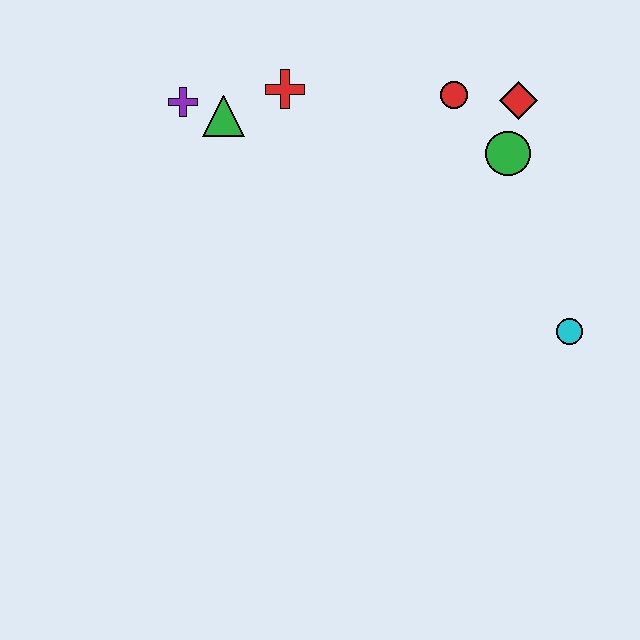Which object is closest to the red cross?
The green triangle is closest to the red cross.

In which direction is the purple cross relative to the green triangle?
The purple cross is to the left of the green triangle.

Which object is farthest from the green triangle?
The cyan circle is farthest from the green triangle.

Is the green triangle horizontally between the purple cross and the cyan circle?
Yes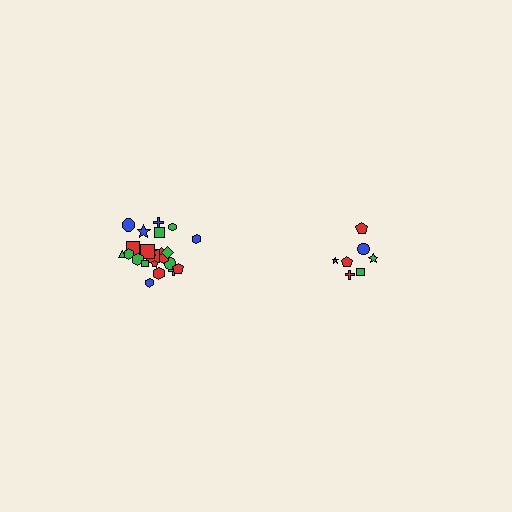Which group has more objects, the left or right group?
The left group.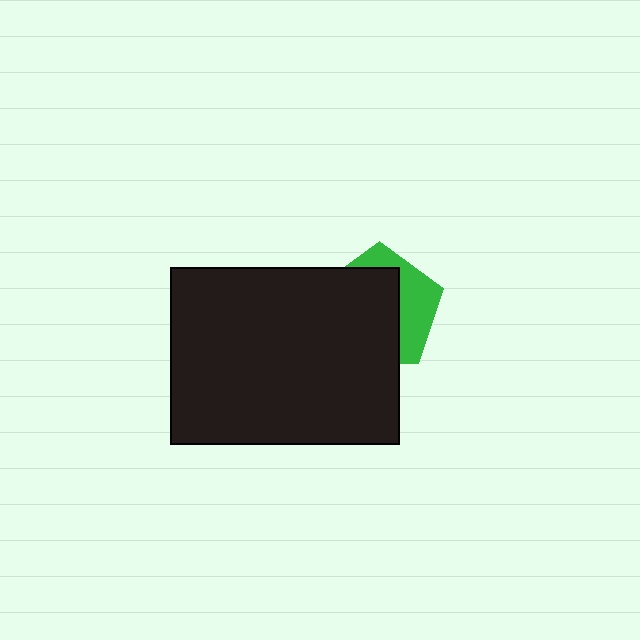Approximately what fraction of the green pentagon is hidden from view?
Roughly 63% of the green pentagon is hidden behind the black rectangle.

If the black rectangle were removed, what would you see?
You would see the complete green pentagon.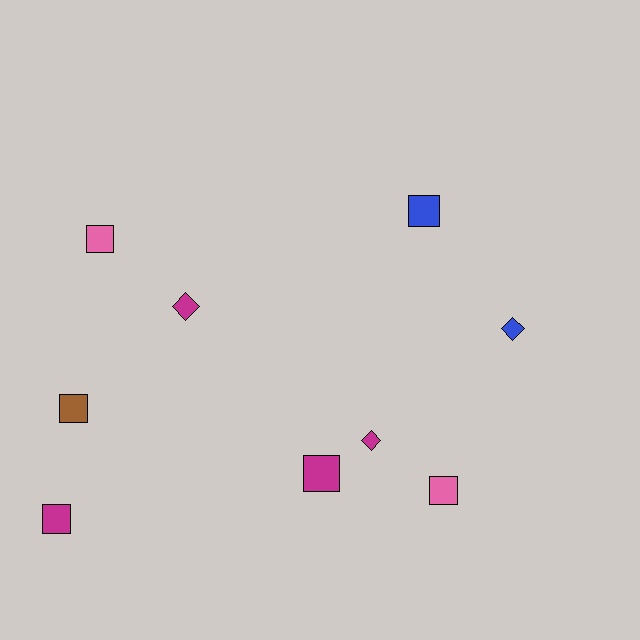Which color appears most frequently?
Magenta, with 4 objects.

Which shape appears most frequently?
Square, with 6 objects.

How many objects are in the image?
There are 9 objects.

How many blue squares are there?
There is 1 blue square.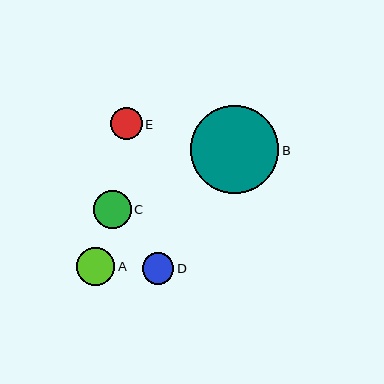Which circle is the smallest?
Circle D is the smallest with a size of approximately 31 pixels.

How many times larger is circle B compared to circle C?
Circle B is approximately 2.3 times the size of circle C.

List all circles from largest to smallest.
From largest to smallest: B, A, C, E, D.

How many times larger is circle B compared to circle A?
Circle B is approximately 2.3 times the size of circle A.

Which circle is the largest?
Circle B is the largest with a size of approximately 88 pixels.